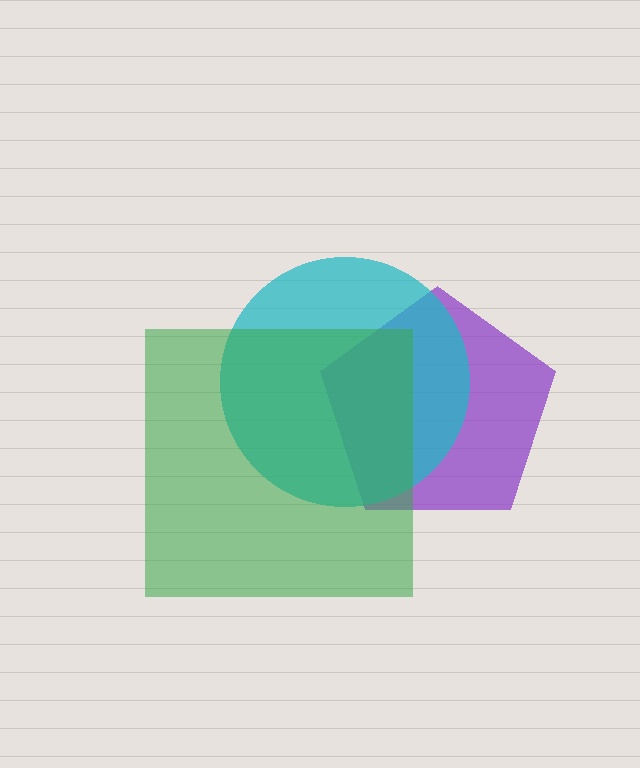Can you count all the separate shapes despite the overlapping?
Yes, there are 3 separate shapes.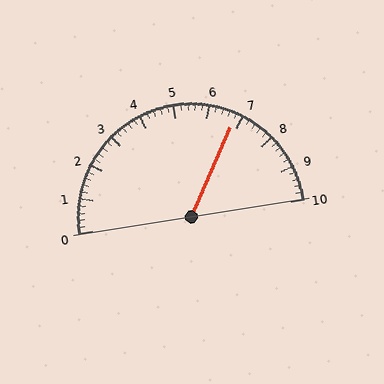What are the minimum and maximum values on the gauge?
The gauge ranges from 0 to 10.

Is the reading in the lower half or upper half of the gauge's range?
The reading is in the upper half of the range (0 to 10).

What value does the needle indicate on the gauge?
The needle indicates approximately 6.8.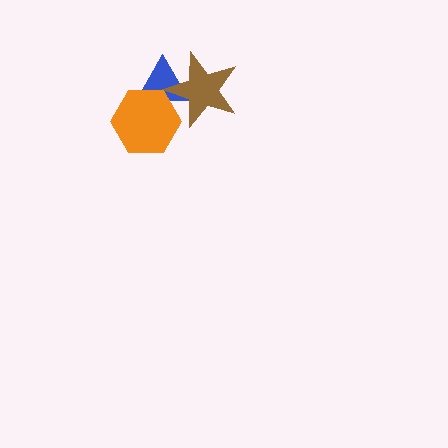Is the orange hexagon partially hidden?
No, no other shape covers it.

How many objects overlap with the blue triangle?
2 objects overlap with the blue triangle.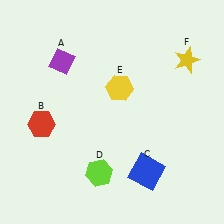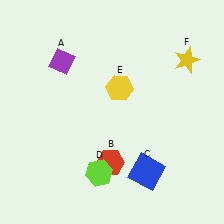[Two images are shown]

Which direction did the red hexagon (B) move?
The red hexagon (B) moved right.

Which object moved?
The red hexagon (B) moved right.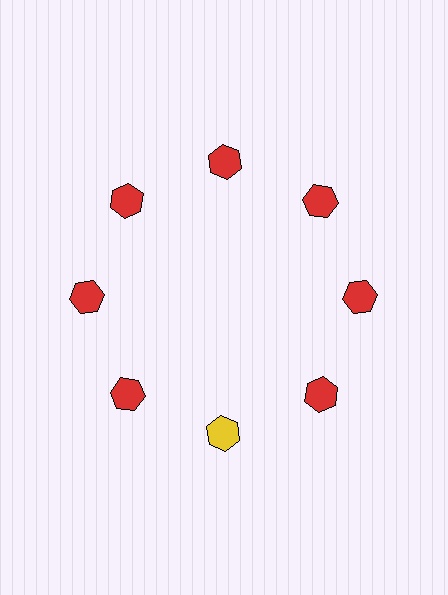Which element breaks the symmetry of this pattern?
The yellow hexagon at roughly the 6 o'clock position breaks the symmetry. All other shapes are red hexagons.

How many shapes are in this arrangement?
There are 8 shapes arranged in a ring pattern.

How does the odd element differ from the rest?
It has a different color: yellow instead of red.